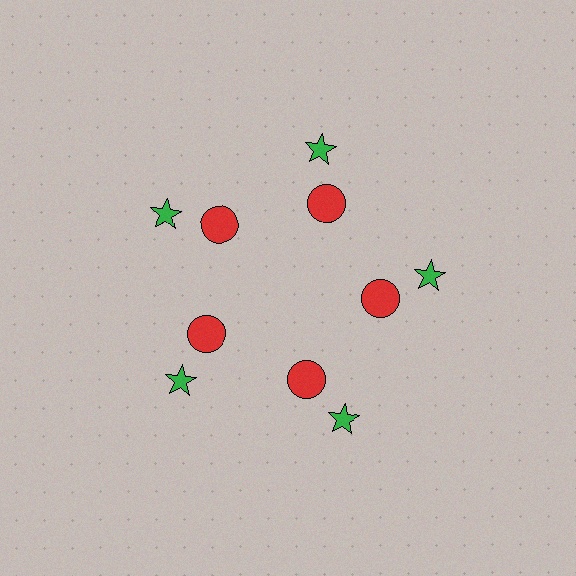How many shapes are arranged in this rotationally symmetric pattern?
There are 10 shapes, arranged in 5 groups of 2.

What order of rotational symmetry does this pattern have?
This pattern has 5-fold rotational symmetry.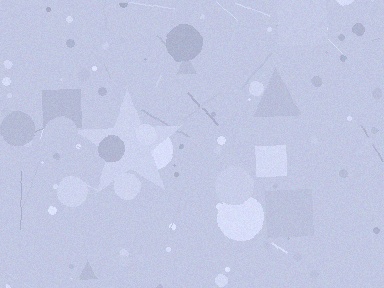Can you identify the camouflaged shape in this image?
The camouflaged shape is a star.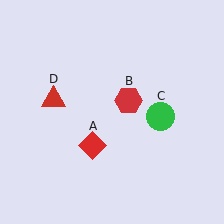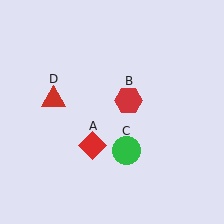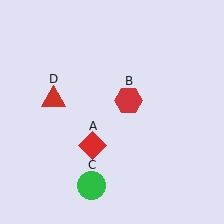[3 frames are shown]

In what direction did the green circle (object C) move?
The green circle (object C) moved down and to the left.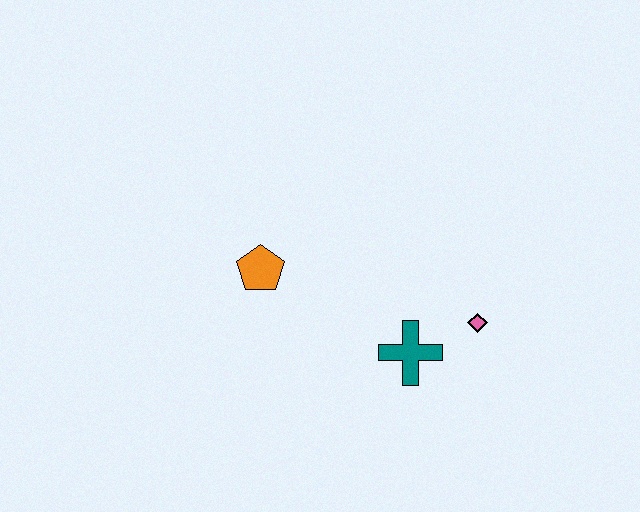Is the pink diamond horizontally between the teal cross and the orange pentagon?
No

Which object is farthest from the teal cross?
The orange pentagon is farthest from the teal cross.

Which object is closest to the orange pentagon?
The teal cross is closest to the orange pentagon.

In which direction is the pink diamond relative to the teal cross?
The pink diamond is to the right of the teal cross.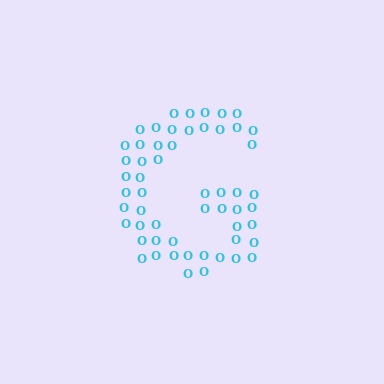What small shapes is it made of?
It is made of small letter O's.